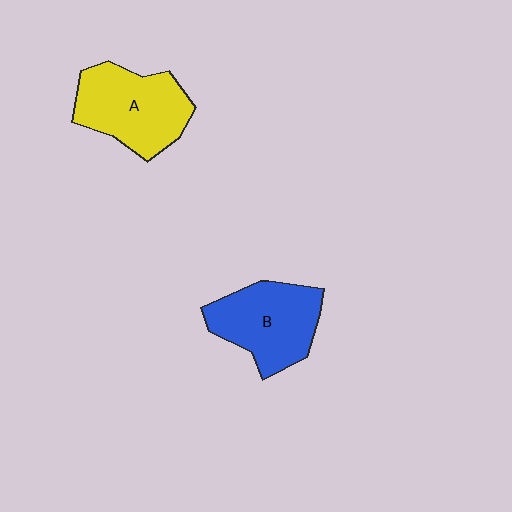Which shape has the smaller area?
Shape B (blue).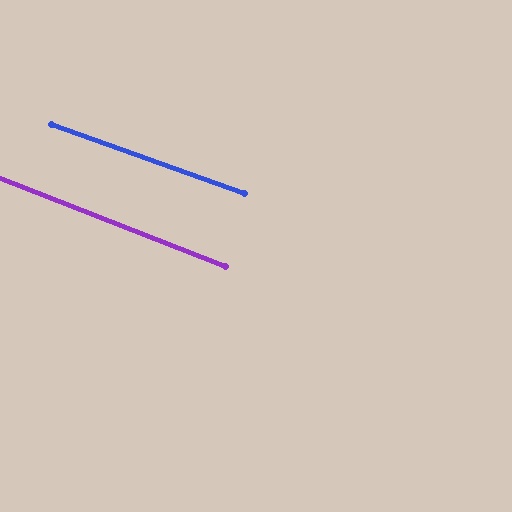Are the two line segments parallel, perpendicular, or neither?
Parallel — their directions differ by only 1.7°.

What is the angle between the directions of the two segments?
Approximately 2 degrees.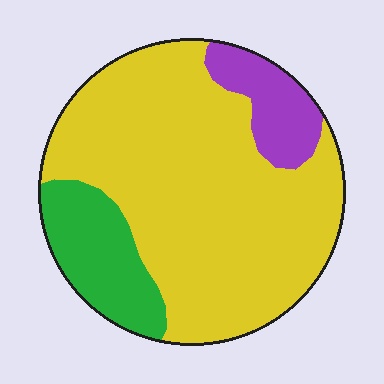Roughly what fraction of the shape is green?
Green covers 16% of the shape.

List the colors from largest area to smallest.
From largest to smallest: yellow, green, purple.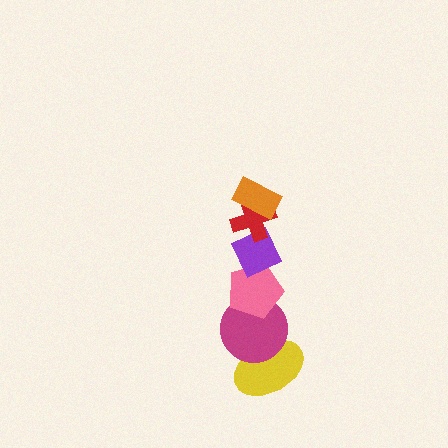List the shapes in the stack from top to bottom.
From top to bottom: the orange rectangle, the red cross, the purple diamond, the pink pentagon, the magenta circle, the yellow ellipse.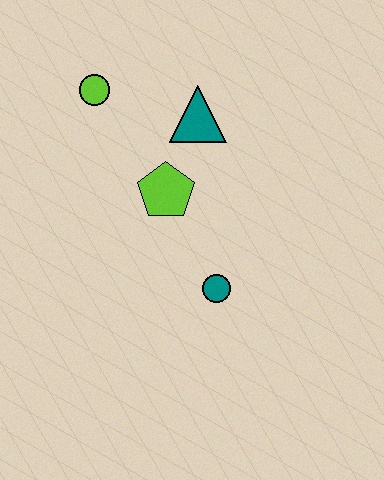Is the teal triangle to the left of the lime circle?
No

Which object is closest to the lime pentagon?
The teal triangle is closest to the lime pentagon.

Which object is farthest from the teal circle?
The lime circle is farthest from the teal circle.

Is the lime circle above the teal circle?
Yes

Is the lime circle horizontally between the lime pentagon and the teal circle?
No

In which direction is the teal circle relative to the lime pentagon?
The teal circle is below the lime pentagon.